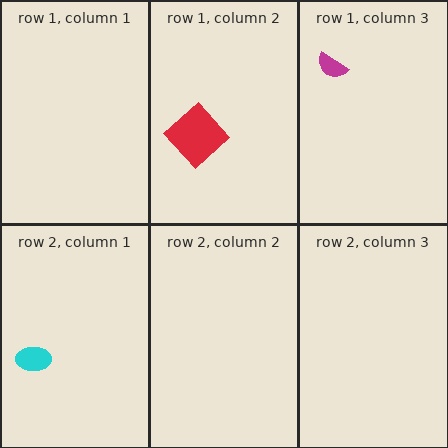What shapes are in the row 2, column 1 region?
The cyan ellipse.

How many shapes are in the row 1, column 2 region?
1.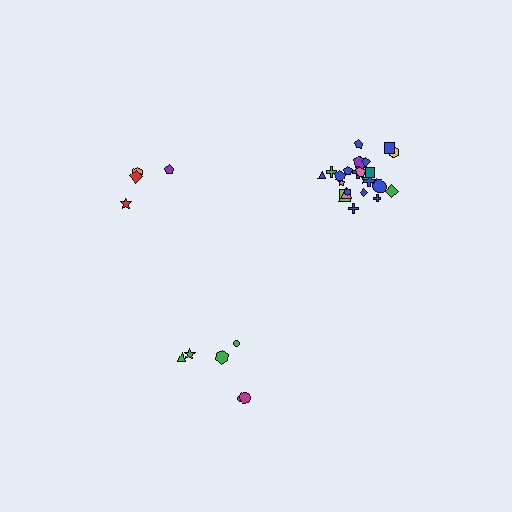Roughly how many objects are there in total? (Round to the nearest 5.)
Roughly 35 objects in total.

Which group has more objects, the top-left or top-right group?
The top-right group.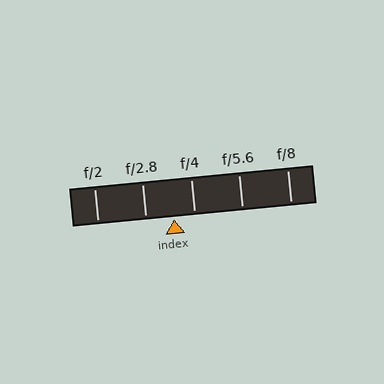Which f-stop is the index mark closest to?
The index mark is closest to f/4.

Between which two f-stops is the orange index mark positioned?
The index mark is between f/2.8 and f/4.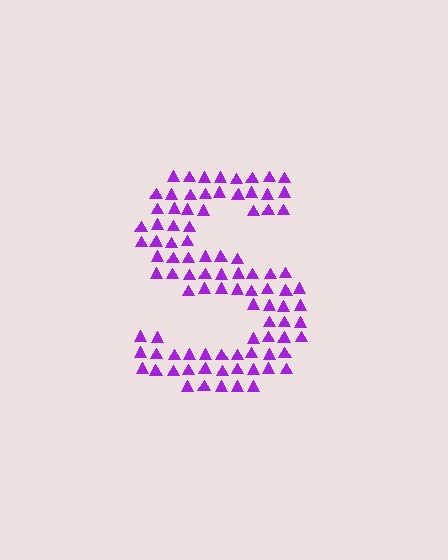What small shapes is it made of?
It is made of small triangles.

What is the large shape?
The large shape is the letter S.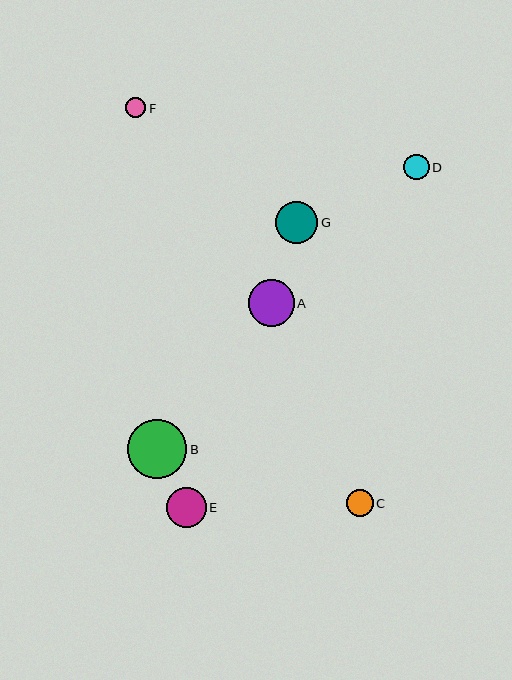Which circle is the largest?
Circle B is the largest with a size of approximately 59 pixels.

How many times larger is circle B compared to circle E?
Circle B is approximately 1.5 times the size of circle E.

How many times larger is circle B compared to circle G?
Circle B is approximately 1.4 times the size of circle G.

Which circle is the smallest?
Circle F is the smallest with a size of approximately 20 pixels.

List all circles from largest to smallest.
From largest to smallest: B, A, G, E, C, D, F.